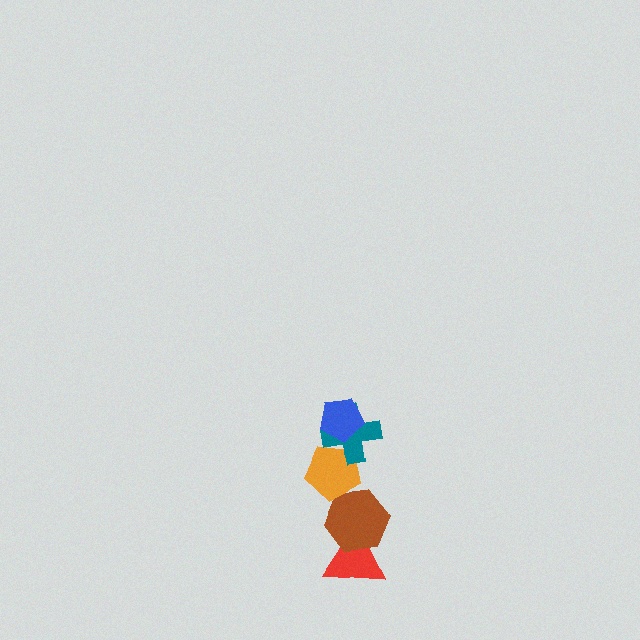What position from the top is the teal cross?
The teal cross is 2nd from the top.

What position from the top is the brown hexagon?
The brown hexagon is 4th from the top.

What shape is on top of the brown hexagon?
The orange pentagon is on top of the brown hexagon.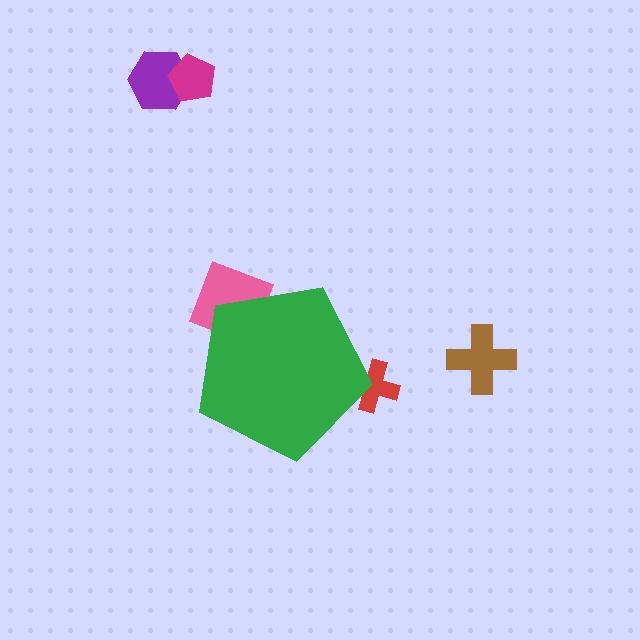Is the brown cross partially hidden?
No, the brown cross is fully visible.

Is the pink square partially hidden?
Yes, the pink square is partially hidden behind the green pentagon.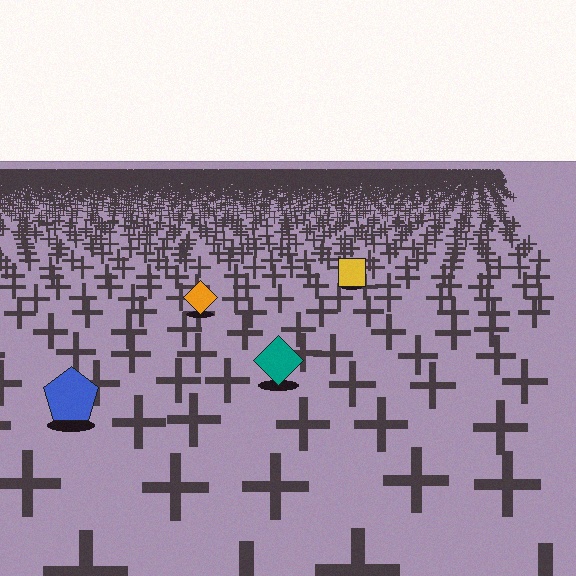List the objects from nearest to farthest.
From nearest to farthest: the blue pentagon, the teal diamond, the orange diamond, the yellow square.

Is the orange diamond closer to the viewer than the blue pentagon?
No. The blue pentagon is closer — you can tell from the texture gradient: the ground texture is coarser near it.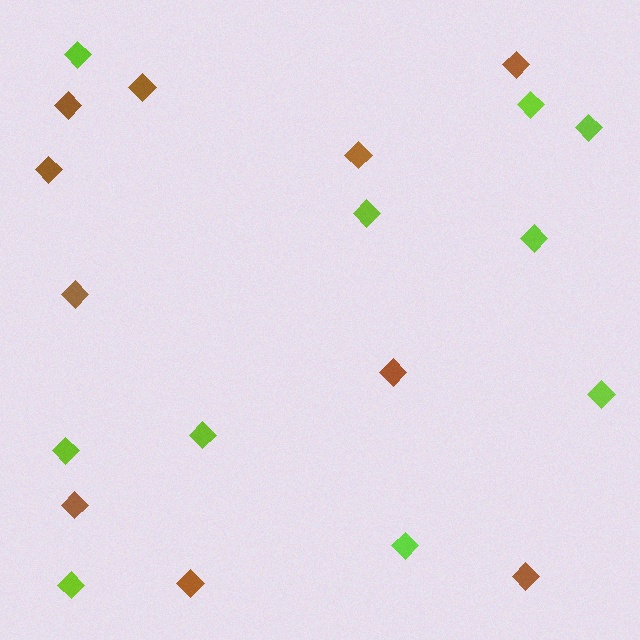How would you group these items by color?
There are 2 groups: one group of brown diamonds (10) and one group of lime diamonds (10).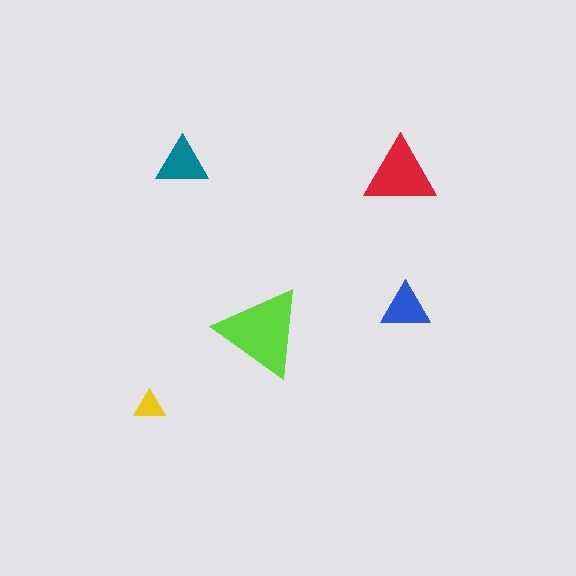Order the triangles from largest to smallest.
the lime one, the red one, the teal one, the blue one, the yellow one.